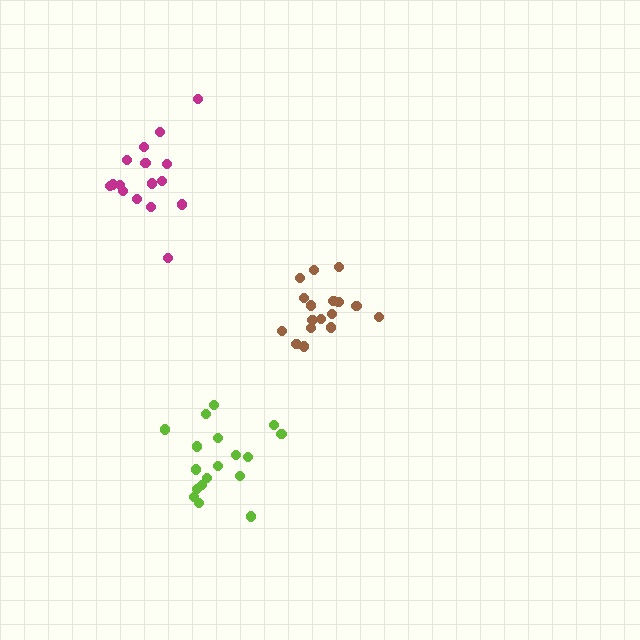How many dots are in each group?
Group 1: 18 dots, Group 2: 17 dots, Group 3: 16 dots (51 total).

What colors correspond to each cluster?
The clusters are colored: lime, brown, magenta.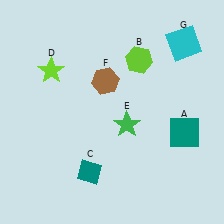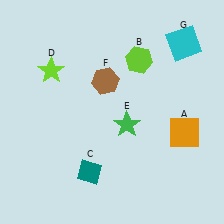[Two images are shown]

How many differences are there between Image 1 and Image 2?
There is 1 difference between the two images.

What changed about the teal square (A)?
In Image 1, A is teal. In Image 2, it changed to orange.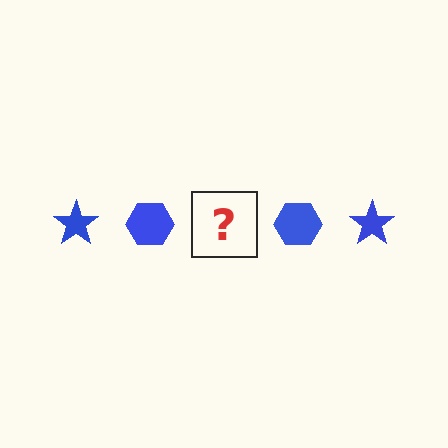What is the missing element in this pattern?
The missing element is a blue star.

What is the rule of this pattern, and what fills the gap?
The rule is that the pattern cycles through star, hexagon shapes in blue. The gap should be filled with a blue star.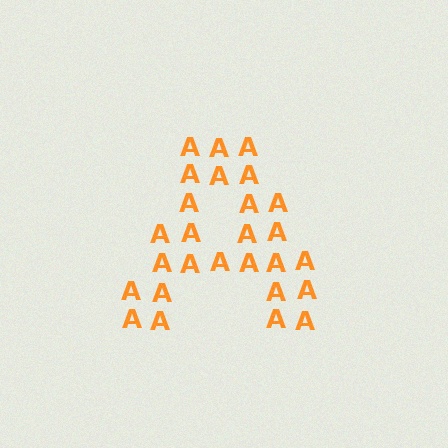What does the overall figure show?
The overall figure shows the letter A.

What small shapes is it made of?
It is made of small letter A's.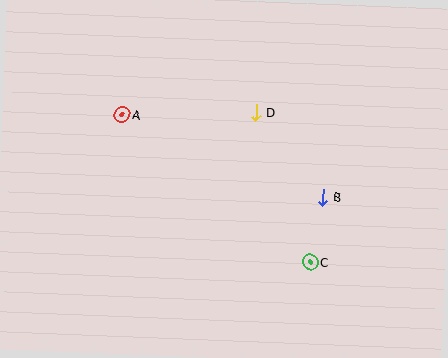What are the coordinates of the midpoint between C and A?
The midpoint between C and A is at (216, 188).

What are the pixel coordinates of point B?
Point B is at (323, 197).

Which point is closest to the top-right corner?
Point D is closest to the top-right corner.